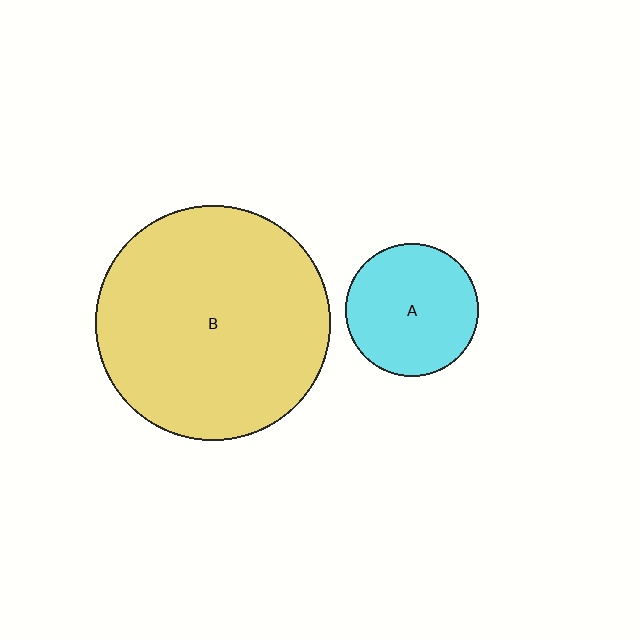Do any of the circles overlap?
No, none of the circles overlap.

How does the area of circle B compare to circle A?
Approximately 3.1 times.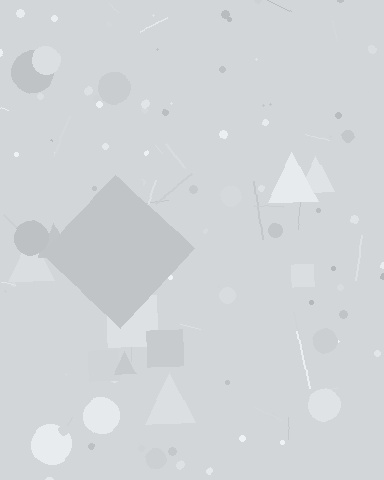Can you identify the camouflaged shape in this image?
The camouflaged shape is a diamond.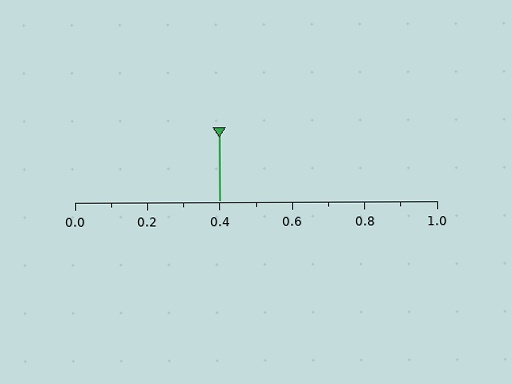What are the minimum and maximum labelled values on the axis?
The axis runs from 0.0 to 1.0.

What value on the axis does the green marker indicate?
The marker indicates approximately 0.4.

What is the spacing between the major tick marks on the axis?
The major ticks are spaced 0.2 apart.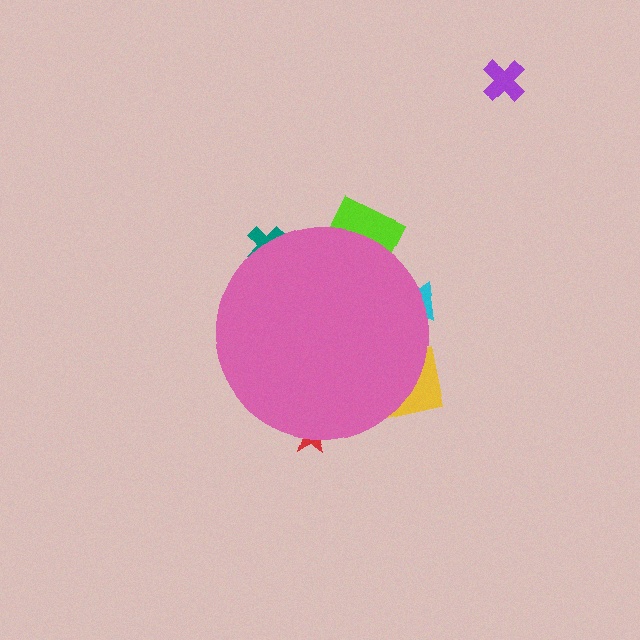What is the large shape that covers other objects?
A pink circle.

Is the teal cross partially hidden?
Yes, the teal cross is partially hidden behind the pink circle.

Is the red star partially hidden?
Yes, the red star is partially hidden behind the pink circle.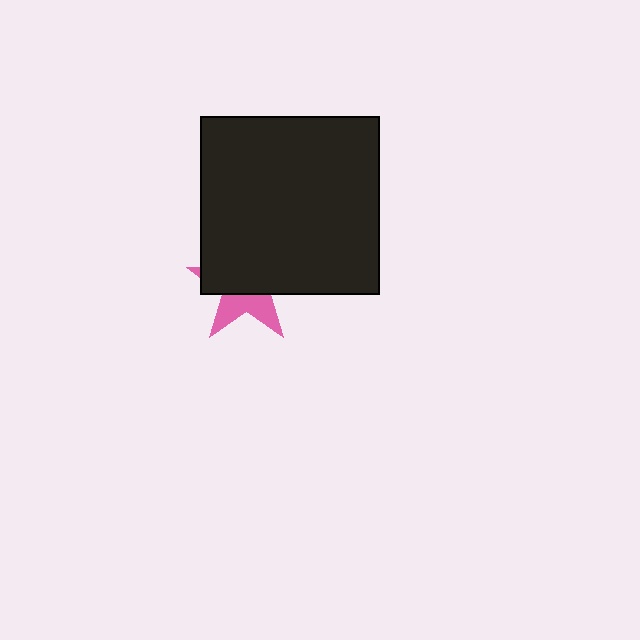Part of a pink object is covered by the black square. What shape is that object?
It is a star.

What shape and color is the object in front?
The object in front is a black square.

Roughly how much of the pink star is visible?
A small part of it is visible (roughly 37%).